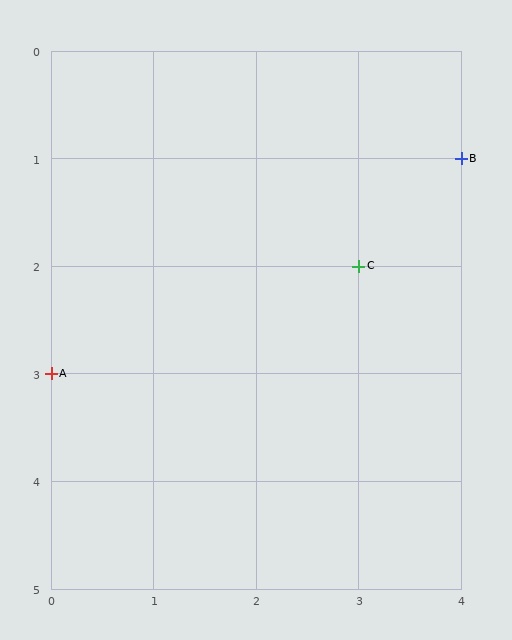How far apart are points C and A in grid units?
Points C and A are 3 columns and 1 row apart (about 3.2 grid units diagonally).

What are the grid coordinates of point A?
Point A is at grid coordinates (0, 3).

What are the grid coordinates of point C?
Point C is at grid coordinates (3, 2).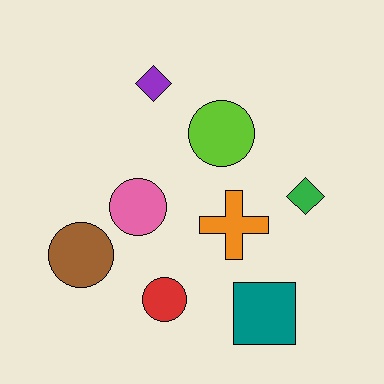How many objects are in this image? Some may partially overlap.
There are 8 objects.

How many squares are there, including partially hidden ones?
There is 1 square.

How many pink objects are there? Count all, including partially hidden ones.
There is 1 pink object.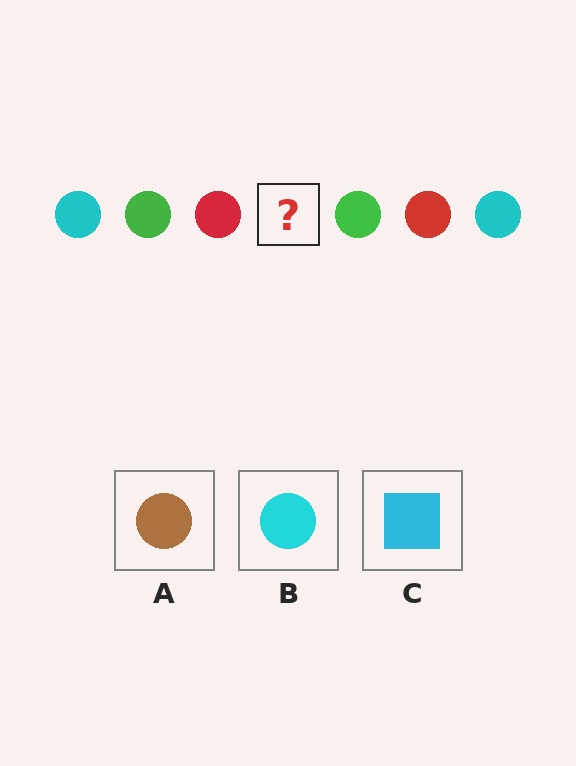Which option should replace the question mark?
Option B.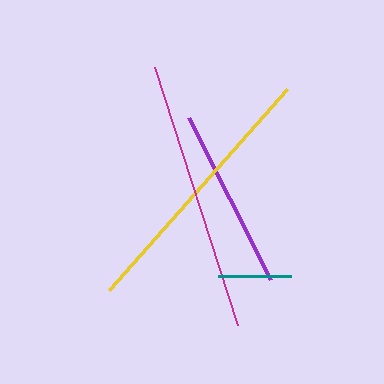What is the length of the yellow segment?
The yellow segment is approximately 268 pixels long.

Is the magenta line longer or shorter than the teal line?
The magenta line is longer than the teal line.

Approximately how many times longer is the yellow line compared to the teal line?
The yellow line is approximately 3.6 times the length of the teal line.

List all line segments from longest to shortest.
From longest to shortest: magenta, yellow, purple, teal.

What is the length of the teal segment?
The teal segment is approximately 74 pixels long.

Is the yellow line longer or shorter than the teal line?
The yellow line is longer than the teal line.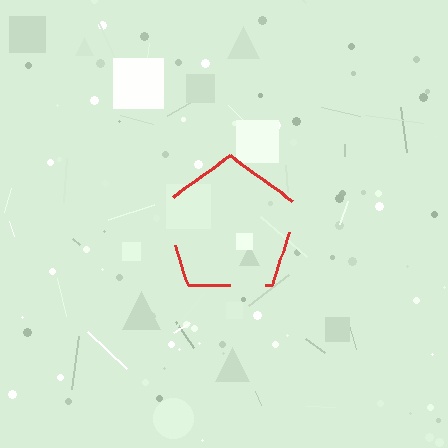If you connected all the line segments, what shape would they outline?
They would outline a pentagon.